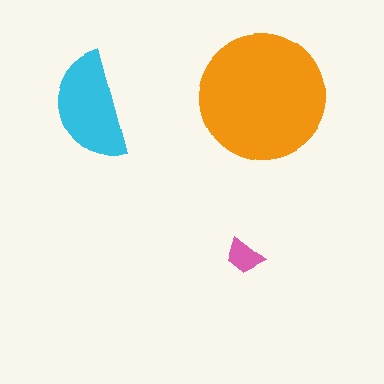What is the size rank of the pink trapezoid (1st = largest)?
3rd.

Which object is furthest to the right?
The orange circle is rightmost.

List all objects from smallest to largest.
The pink trapezoid, the cyan semicircle, the orange circle.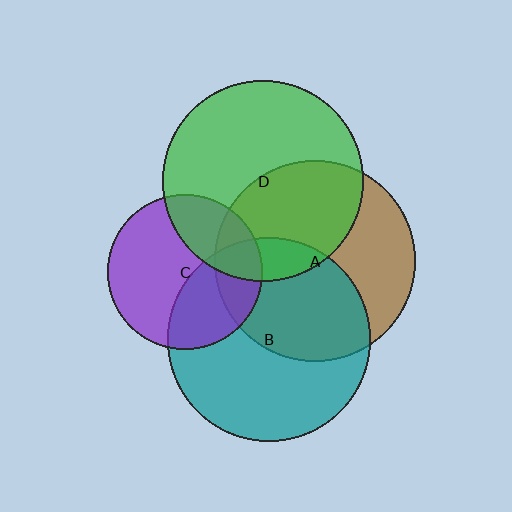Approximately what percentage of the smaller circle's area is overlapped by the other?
Approximately 40%.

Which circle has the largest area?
Circle B (teal).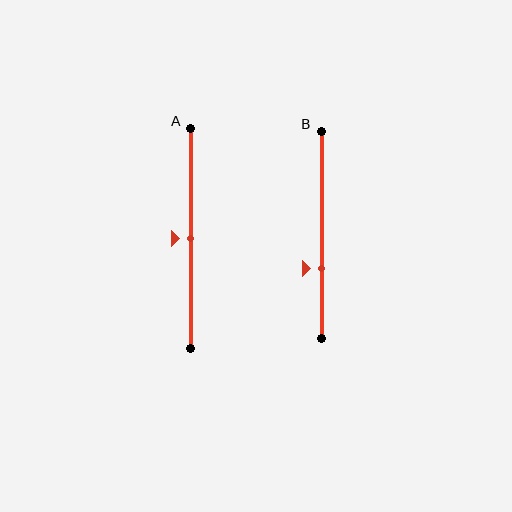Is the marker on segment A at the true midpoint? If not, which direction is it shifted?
Yes, the marker on segment A is at the true midpoint.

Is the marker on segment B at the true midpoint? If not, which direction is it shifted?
No, the marker on segment B is shifted downward by about 16% of the segment length.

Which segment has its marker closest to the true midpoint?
Segment A has its marker closest to the true midpoint.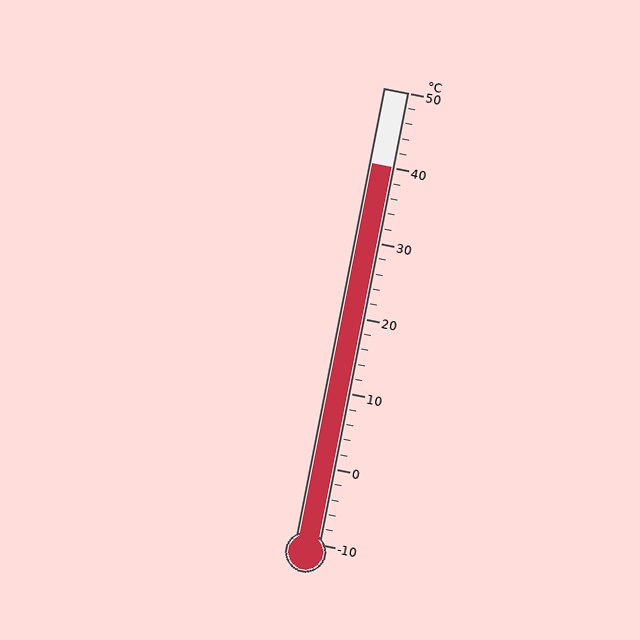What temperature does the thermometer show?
The thermometer shows approximately 40°C.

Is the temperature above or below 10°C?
The temperature is above 10°C.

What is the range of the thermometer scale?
The thermometer scale ranges from -10°C to 50°C.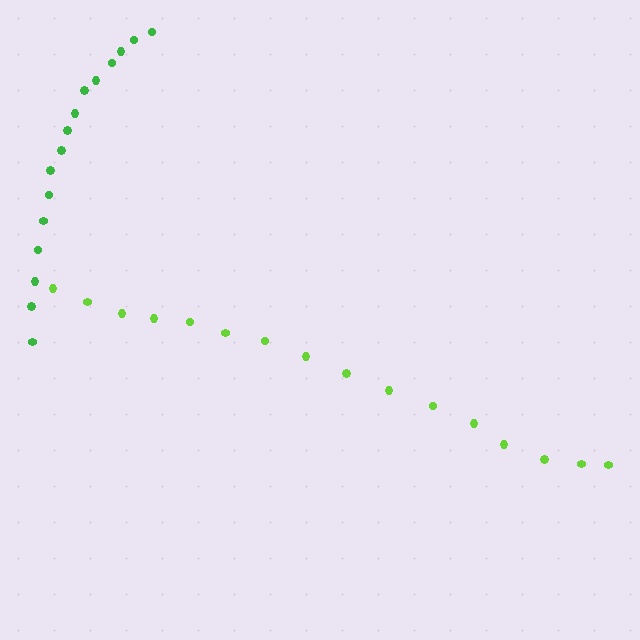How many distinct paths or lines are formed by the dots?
There are 2 distinct paths.